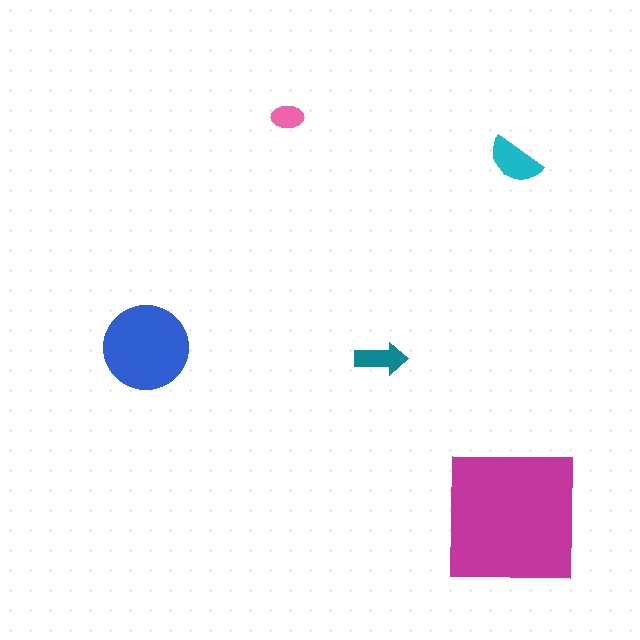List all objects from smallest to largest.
The pink ellipse, the teal arrow, the cyan semicircle, the blue circle, the magenta square.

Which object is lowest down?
The magenta square is bottommost.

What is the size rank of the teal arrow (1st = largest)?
4th.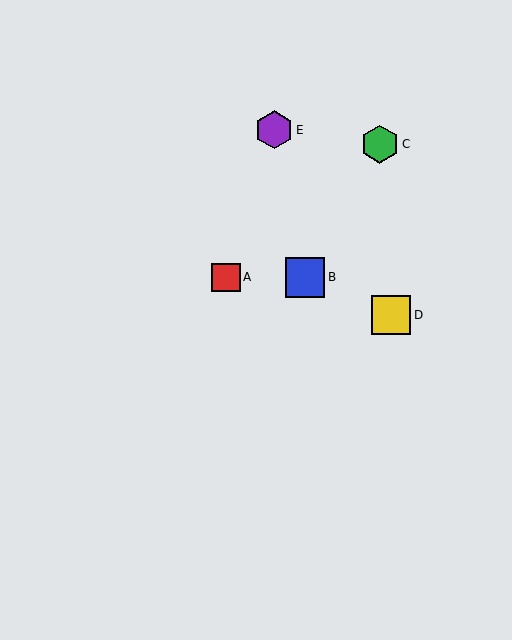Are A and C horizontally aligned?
No, A is at y≈277 and C is at y≈144.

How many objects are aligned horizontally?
2 objects (A, B) are aligned horizontally.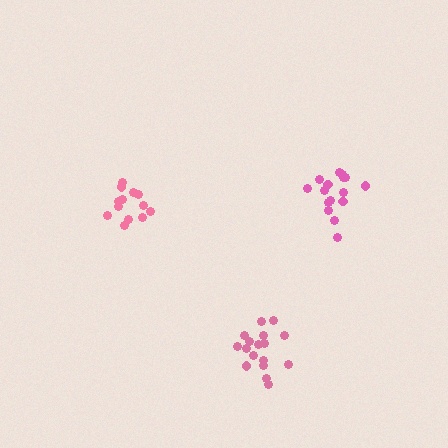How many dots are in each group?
Group 1: 16 dots, Group 2: 17 dots, Group 3: 13 dots (46 total).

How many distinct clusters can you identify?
There are 3 distinct clusters.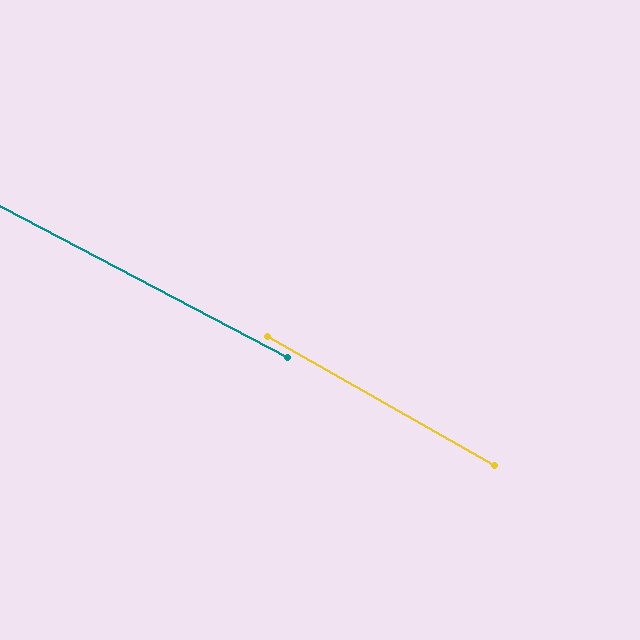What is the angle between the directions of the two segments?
Approximately 2 degrees.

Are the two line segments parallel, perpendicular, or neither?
Parallel — their directions differ by only 1.9°.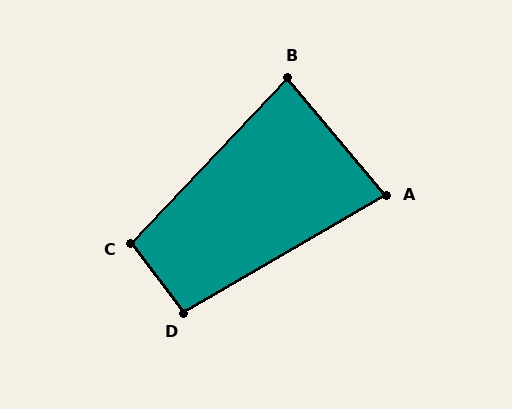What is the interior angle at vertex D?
Approximately 97 degrees (obtuse).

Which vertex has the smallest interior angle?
A, at approximately 80 degrees.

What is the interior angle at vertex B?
Approximately 83 degrees (acute).